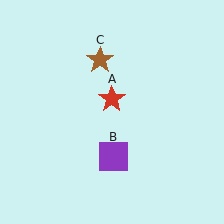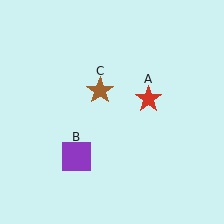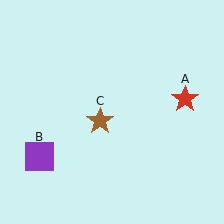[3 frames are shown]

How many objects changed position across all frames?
3 objects changed position: red star (object A), purple square (object B), brown star (object C).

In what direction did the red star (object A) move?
The red star (object A) moved right.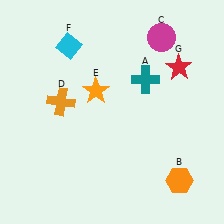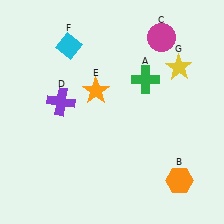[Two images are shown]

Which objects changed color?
A changed from teal to green. D changed from orange to purple. G changed from red to yellow.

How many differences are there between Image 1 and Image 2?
There are 3 differences between the two images.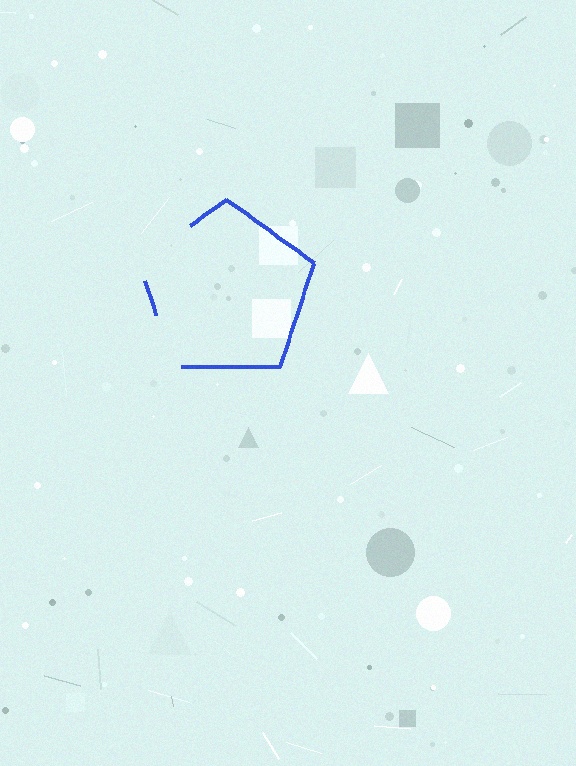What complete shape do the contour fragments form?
The contour fragments form a pentagon.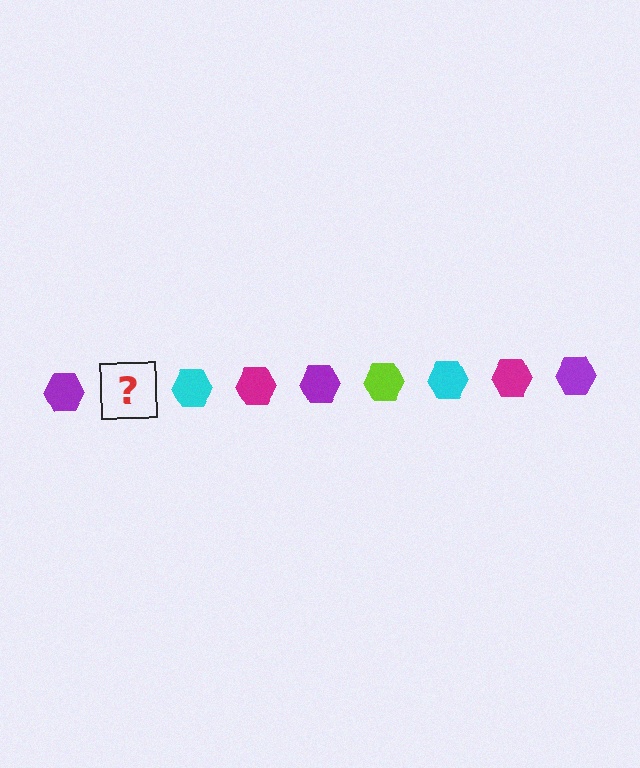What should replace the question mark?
The question mark should be replaced with a lime hexagon.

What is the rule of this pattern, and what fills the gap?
The rule is that the pattern cycles through purple, lime, cyan, magenta hexagons. The gap should be filled with a lime hexagon.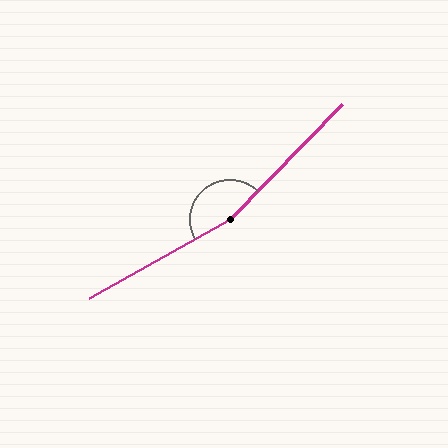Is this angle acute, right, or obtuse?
It is obtuse.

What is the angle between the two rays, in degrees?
Approximately 163 degrees.